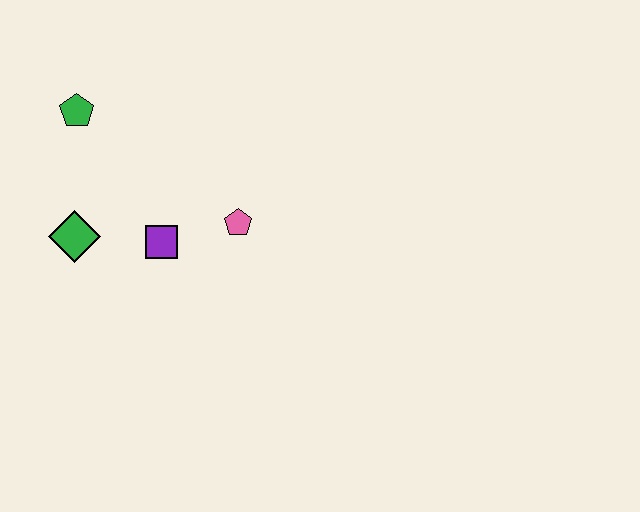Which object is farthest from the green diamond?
The pink pentagon is farthest from the green diamond.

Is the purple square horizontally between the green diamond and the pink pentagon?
Yes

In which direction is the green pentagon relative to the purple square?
The green pentagon is above the purple square.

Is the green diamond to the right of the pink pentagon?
No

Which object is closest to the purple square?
The pink pentagon is closest to the purple square.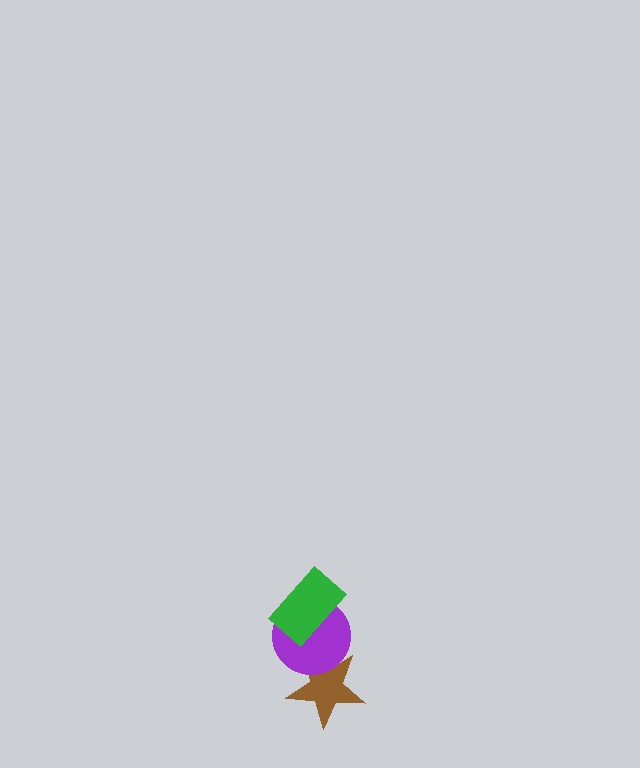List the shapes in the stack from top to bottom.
From top to bottom: the green rectangle, the purple circle, the brown star.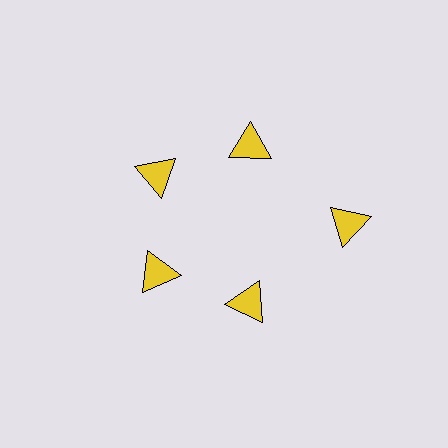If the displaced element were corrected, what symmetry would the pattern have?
It would have 5-fold rotational symmetry — the pattern would map onto itself every 72 degrees.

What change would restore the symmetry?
The symmetry would be restored by moving it inward, back onto the ring so that all 5 triangles sit at equal angles and equal distance from the center.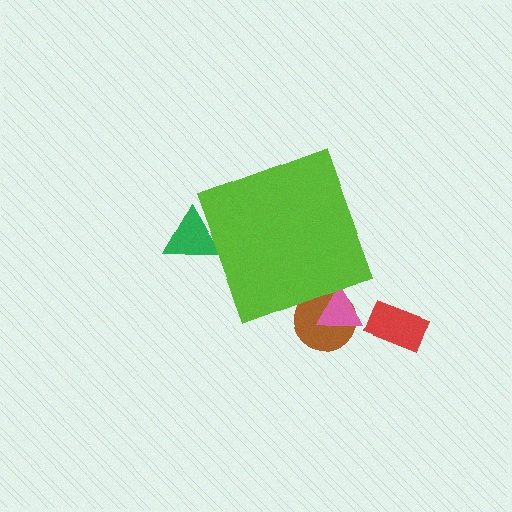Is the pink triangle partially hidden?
Yes, the pink triangle is partially hidden behind the lime diamond.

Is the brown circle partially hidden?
Yes, the brown circle is partially hidden behind the lime diamond.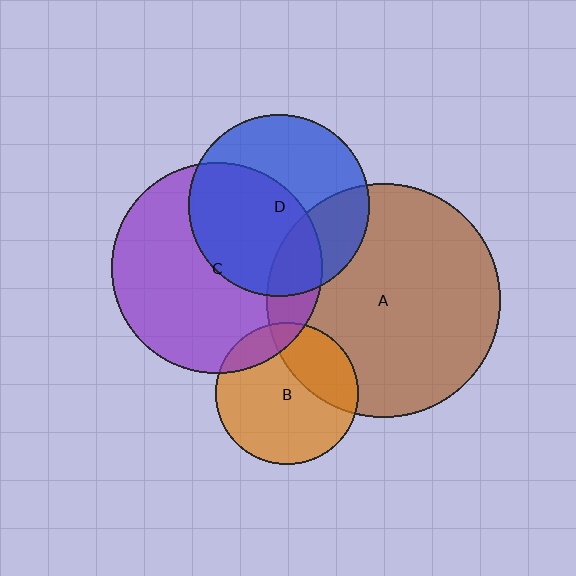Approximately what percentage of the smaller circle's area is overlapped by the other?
Approximately 30%.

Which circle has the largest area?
Circle A (brown).